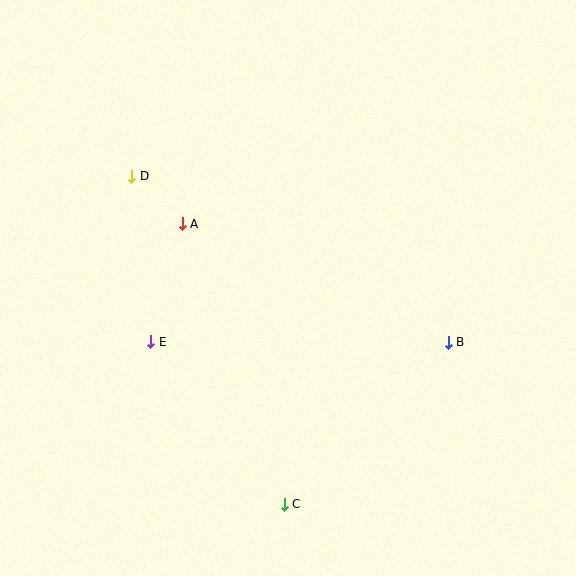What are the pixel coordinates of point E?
Point E is at (151, 342).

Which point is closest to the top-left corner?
Point D is closest to the top-left corner.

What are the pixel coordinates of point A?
Point A is at (182, 224).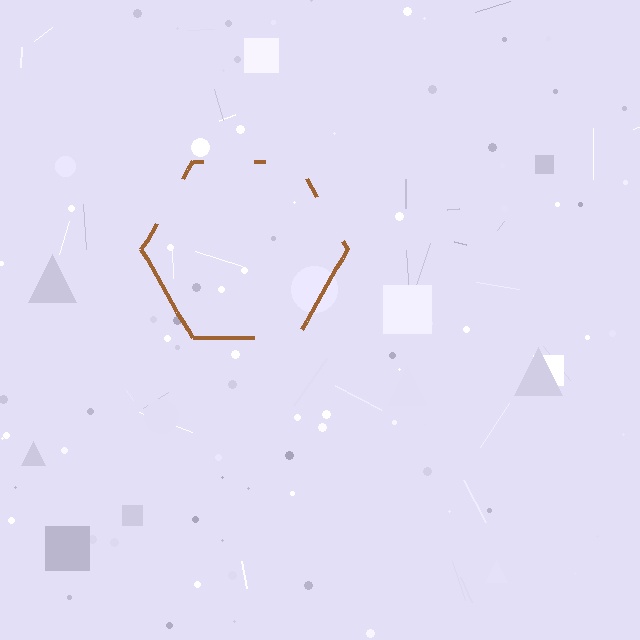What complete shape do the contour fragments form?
The contour fragments form a hexagon.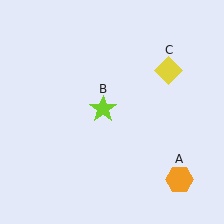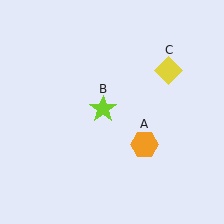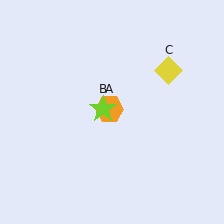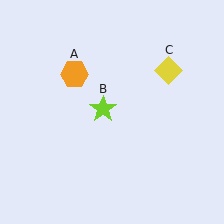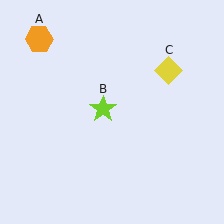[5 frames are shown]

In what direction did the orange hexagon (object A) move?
The orange hexagon (object A) moved up and to the left.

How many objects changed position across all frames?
1 object changed position: orange hexagon (object A).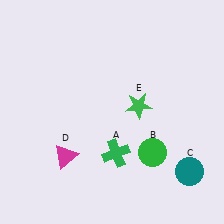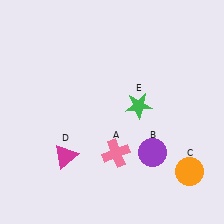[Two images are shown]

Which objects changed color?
A changed from green to pink. B changed from green to purple. C changed from teal to orange.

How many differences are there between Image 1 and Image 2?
There are 3 differences between the two images.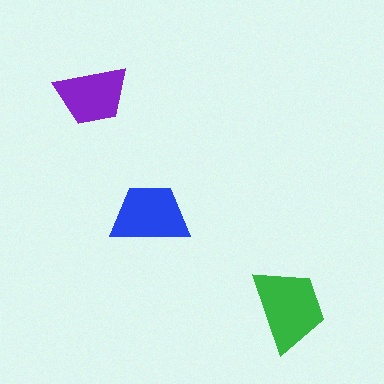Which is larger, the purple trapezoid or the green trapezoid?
The green one.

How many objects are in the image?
There are 3 objects in the image.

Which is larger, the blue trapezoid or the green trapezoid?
The green one.